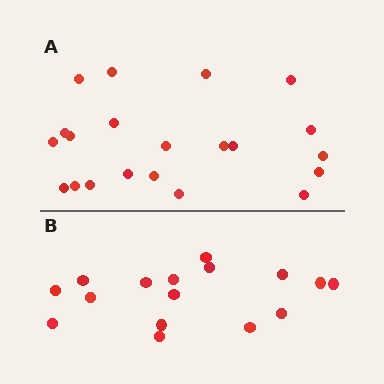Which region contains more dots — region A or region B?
Region A (the top region) has more dots.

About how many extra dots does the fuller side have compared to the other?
Region A has about 5 more dots than region B.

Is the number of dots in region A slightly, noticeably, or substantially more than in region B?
Region A has noticeably more, but not dramatically so. The ratio is roughly 1.3 to 1.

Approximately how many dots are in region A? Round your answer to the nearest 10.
About 20 dots. (The exact count is 21, which rounds to 20.)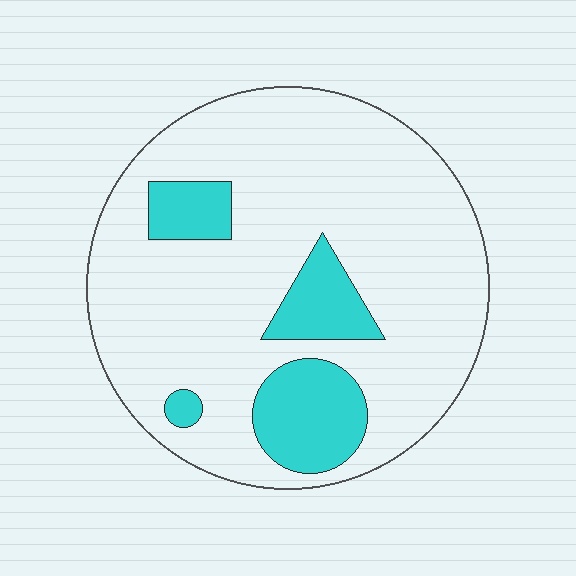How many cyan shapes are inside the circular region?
4.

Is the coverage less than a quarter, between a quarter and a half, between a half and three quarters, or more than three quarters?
Less than a quarter.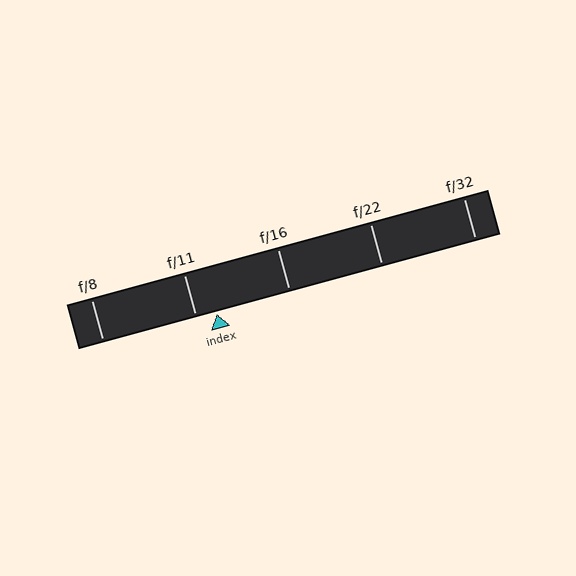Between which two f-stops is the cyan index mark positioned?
The index mark is between f/11 and f/16.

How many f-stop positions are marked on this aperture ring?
There are 5 f-stop positions marked.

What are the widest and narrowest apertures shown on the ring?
The widest aperture shown is f/8 and the narrowest is f/32.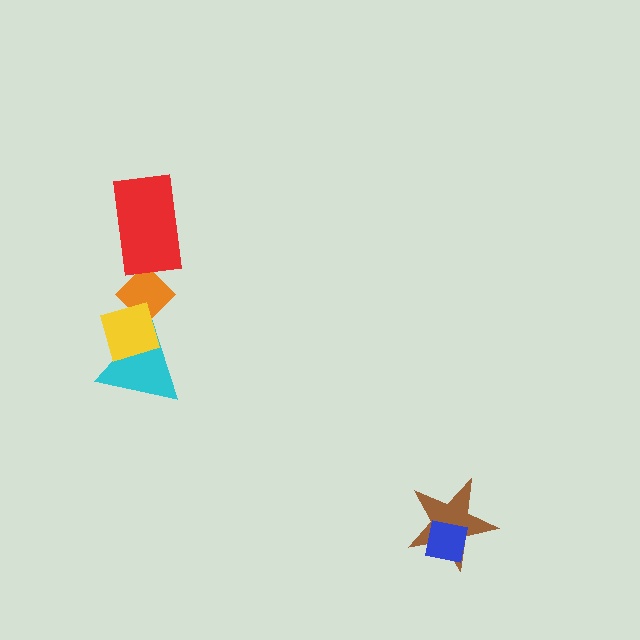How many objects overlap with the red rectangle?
0 objects overlap with the red rectangle.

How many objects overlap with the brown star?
1 object overlaps with the brown star.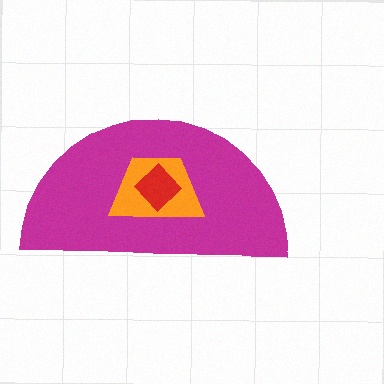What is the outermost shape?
The magenta semicircle.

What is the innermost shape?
The red diamond.